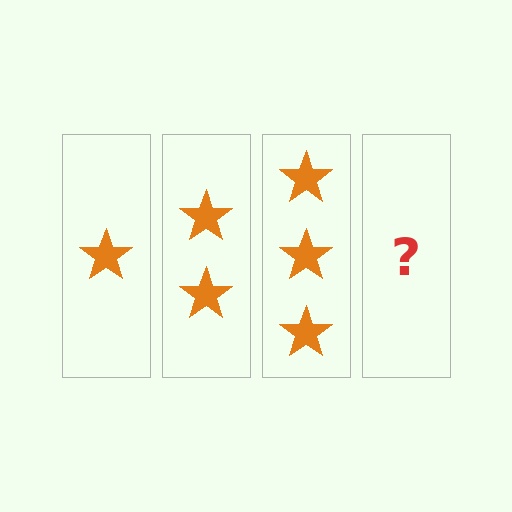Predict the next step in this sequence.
The next step is 4 stars.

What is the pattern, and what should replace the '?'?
The pattern is that each step adds one more star. The '?' should be 4 stars.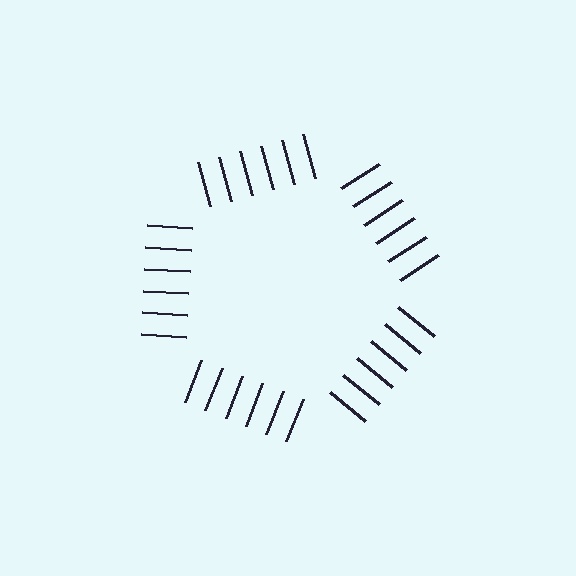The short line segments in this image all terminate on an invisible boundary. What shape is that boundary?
An illusory pentagon — the line segments terminate on its edges but no continuous stroke is drawn.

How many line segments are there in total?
30 — 6 along each of the 5 edges.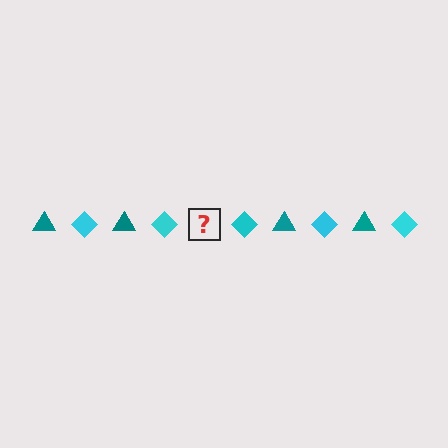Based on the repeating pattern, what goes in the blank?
The blank should be a teal triangle.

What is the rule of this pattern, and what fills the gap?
The rule is that the pattern alternates between teal triangle and cyan diamond. The gap should be filled with a teal triangle.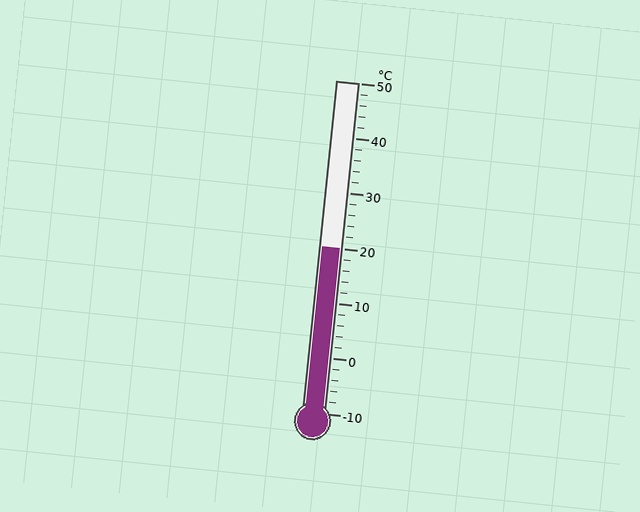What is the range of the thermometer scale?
The thermometer scale ranges from -10°C to 50°C.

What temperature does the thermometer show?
The thermometer shows approximately 20°C.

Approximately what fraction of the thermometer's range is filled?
The thermometer is filled to approximately 50% of its range.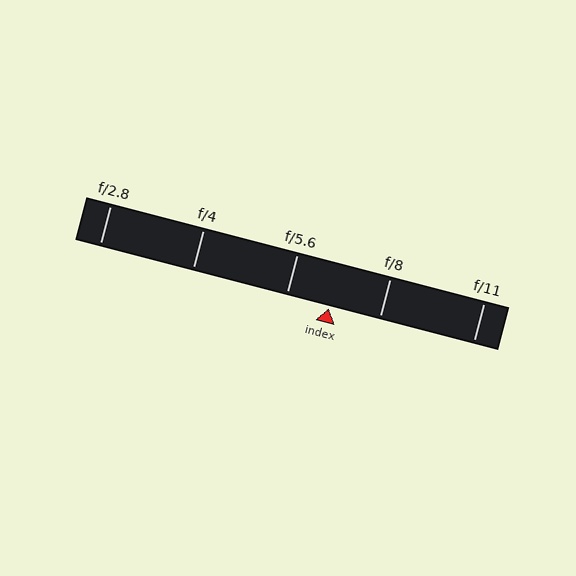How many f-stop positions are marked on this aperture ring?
There are 5 f-stop positions marked.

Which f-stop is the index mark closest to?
The index mark is closest to f/5.6.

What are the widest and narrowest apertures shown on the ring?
The widest aperture shown is f/2.8 and the narrowest is f/11.